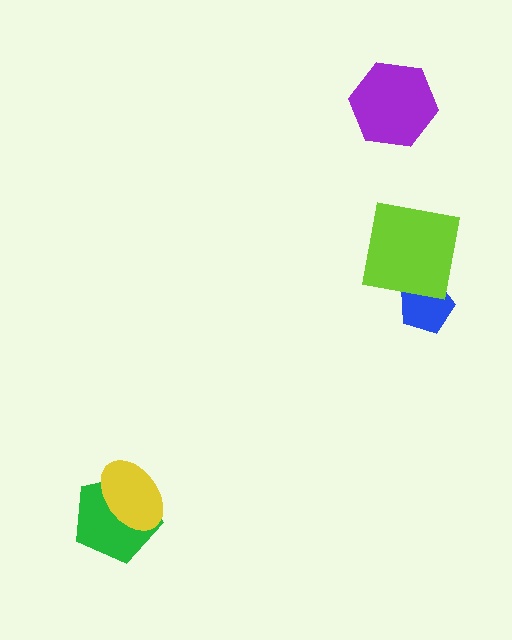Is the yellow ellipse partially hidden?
No, no other shape covers it.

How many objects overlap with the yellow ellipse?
1 object overlaps with the yellow ellipse.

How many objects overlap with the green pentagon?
1 object overlaps with the green pentagon.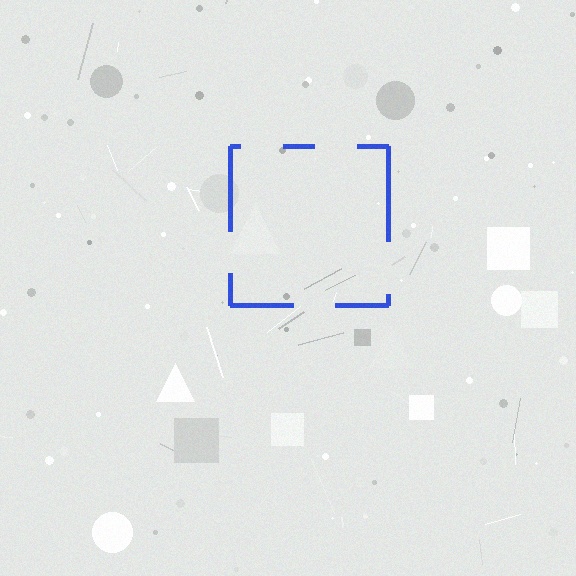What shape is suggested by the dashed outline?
The dashed outline suggests a square.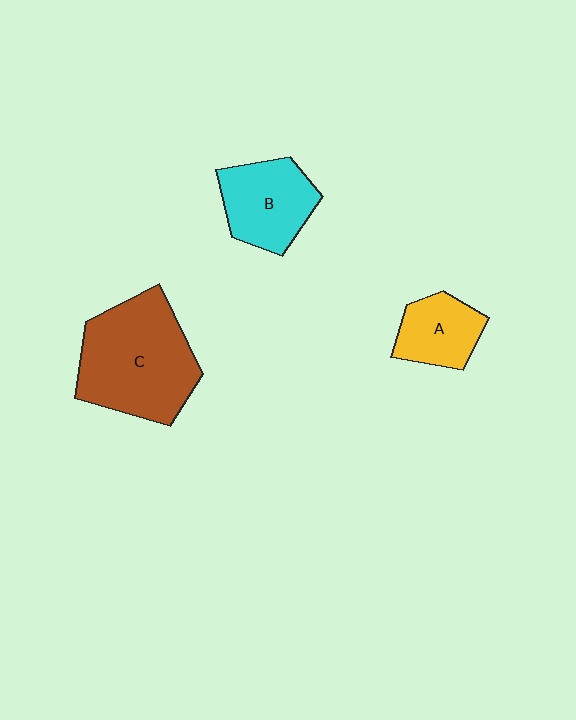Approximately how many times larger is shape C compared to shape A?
Approximately 2.3 times.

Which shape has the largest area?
Shape C (brown).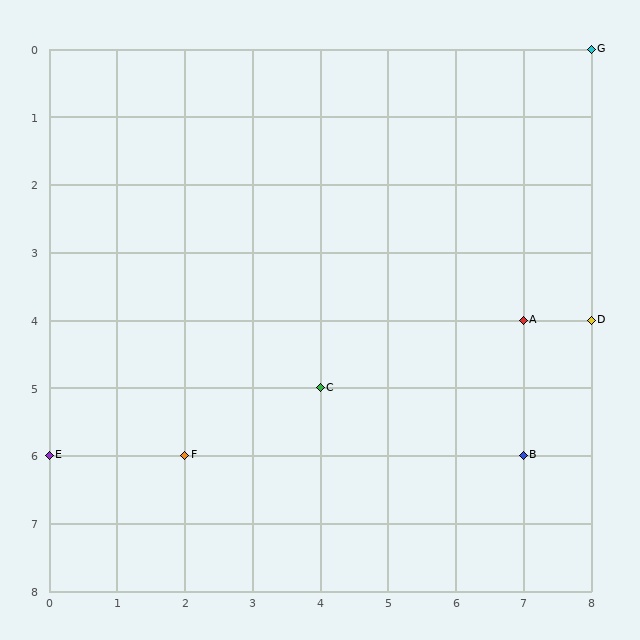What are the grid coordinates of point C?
Point C is at grid coordinates (4, 5).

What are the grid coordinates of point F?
Point F is at grid coordinates (2, 6).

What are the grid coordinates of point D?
Point D is at grid coordinates (8, 4).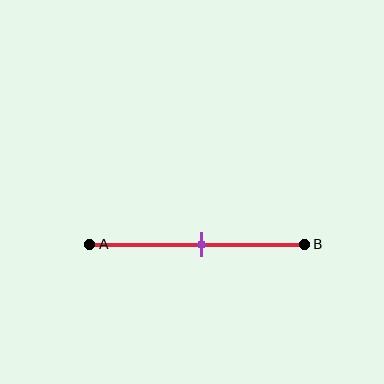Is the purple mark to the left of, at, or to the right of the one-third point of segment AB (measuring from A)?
The purple mark is to the right of the one-third point of segment AB.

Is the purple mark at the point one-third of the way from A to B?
No, the mark is at about 50% from A, not at the 33% one-third point.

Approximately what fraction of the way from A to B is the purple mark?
The purple mark is approximately 50% of the way from A to B.